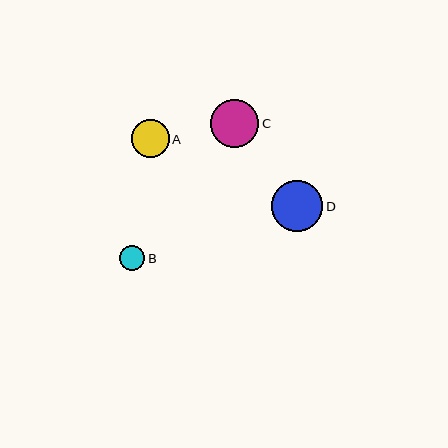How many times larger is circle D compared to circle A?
Circle D is approximately 1.4 times the size of circle A.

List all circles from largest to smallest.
From largest to smallest: D, C, A, B.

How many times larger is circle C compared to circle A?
Circle C is approximately 1.3 times the size of circle A.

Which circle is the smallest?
Circle B is the smallest with a size of approximately 25 pixels.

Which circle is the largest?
Circle D is the largest with a size of approximately 51 pixels.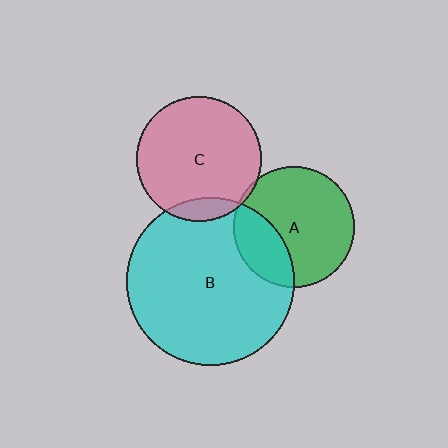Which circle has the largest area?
Circle B (cyan).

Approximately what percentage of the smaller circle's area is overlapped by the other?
Approximately 5%.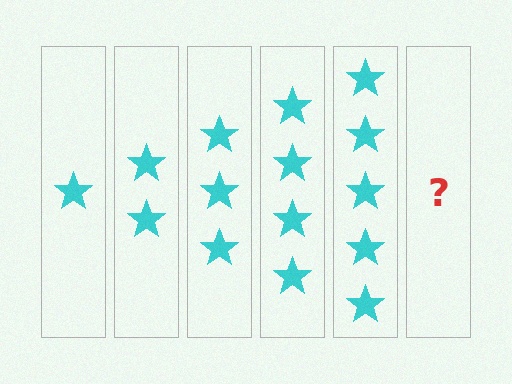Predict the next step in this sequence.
The next step is 6 stars.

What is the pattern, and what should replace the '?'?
The pattern is that each step adds one more star. The '?' should be 6 stars.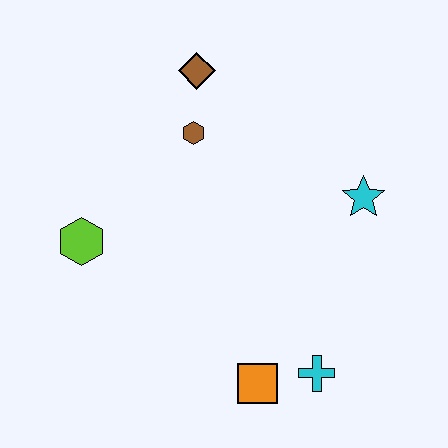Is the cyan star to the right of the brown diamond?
Yes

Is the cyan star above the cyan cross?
Yes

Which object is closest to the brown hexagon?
The brown diamond is closest to the brown hexagon.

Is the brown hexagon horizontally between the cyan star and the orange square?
No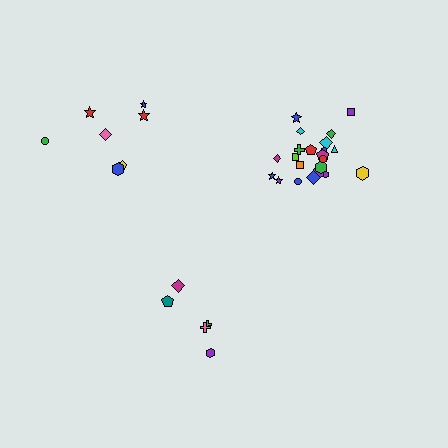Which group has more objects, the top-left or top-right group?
The top-right group.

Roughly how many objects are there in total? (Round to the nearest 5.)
Roughly 35 objects in total.